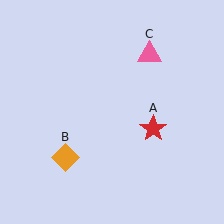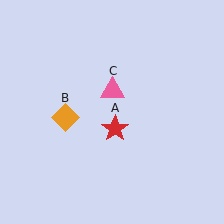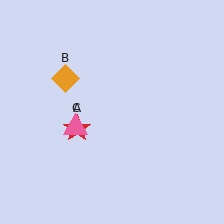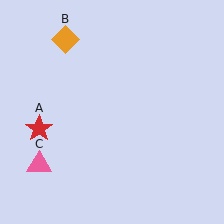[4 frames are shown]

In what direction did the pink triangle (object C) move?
The pink triangle (object C) moved down and to the left.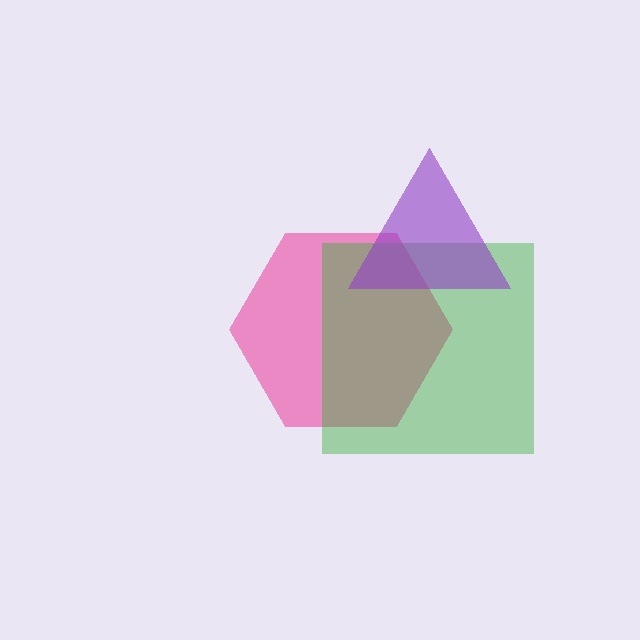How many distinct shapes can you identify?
There are 3 distinct shapes: a pink hexagon, a green square, a purple triangle.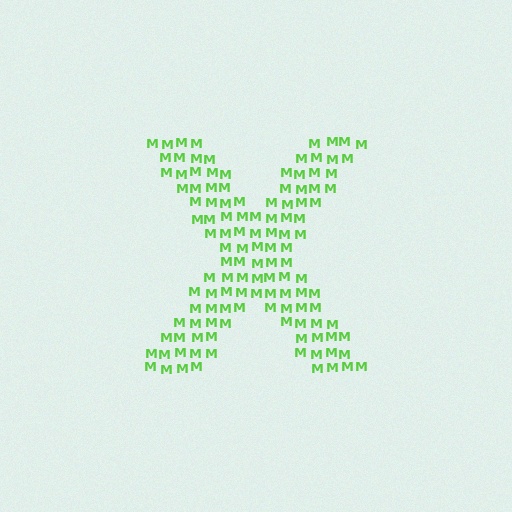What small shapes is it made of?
It is made of small letter M's.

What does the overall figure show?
The overall figure shows the letter X.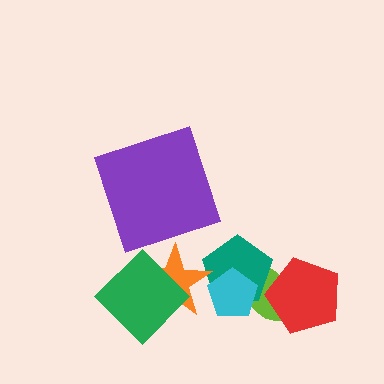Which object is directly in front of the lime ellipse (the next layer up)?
The teal pentagon is directly in front of the lime ellipse.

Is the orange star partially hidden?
Yes, it is partially covered by another shape.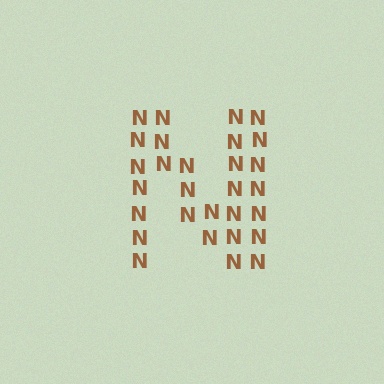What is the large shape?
The large shape is the letter N.